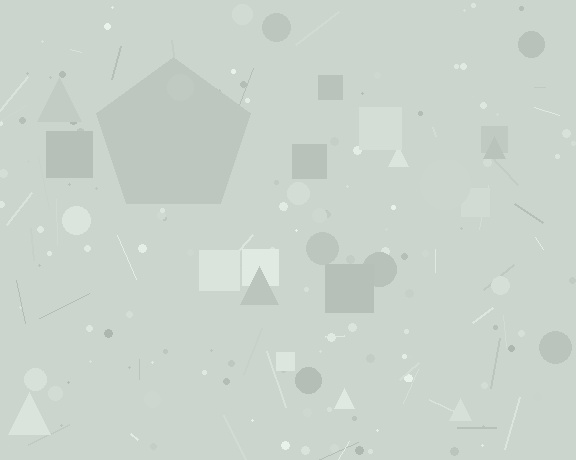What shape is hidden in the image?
A pentagon is hidden in the image.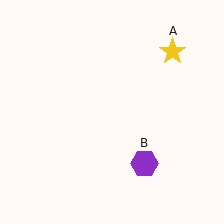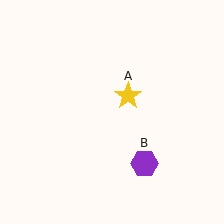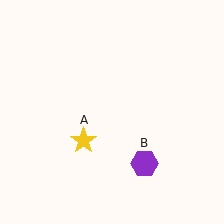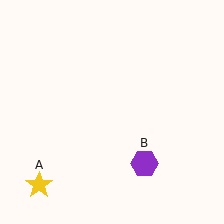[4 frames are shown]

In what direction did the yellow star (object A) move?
The yellow star (object A) moved down and to the left.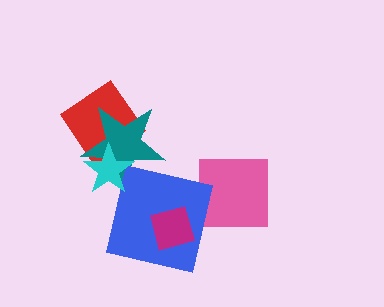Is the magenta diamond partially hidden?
No, no other shape covers it.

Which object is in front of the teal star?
The cyan star is in front of the teal star.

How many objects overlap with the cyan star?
2 objects overlap with the cyan star.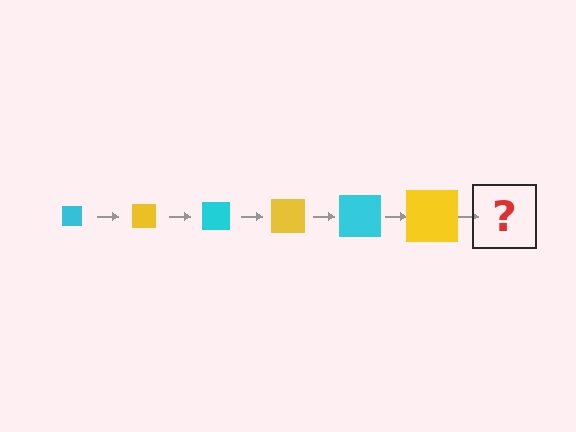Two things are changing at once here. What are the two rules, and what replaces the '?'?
The two rules are that the square grows larger each step and the color cycles through cyan and yellow. The '?' should be a cyan square, larger than the previous one.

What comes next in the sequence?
The next element should be a cyan square, larger than the previous one.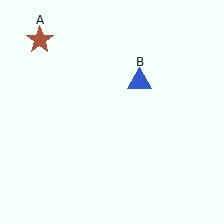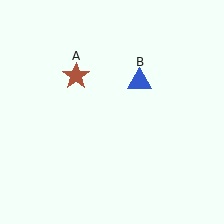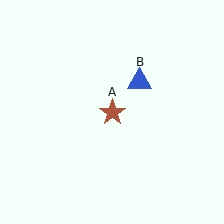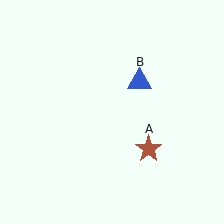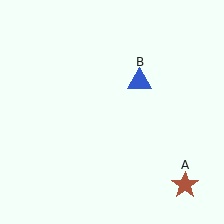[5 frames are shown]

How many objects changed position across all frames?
1 object changed position: brown star (object A).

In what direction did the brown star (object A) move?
The brown star (object A) moved down and to the right.